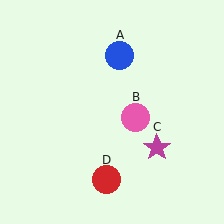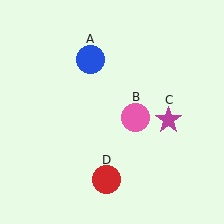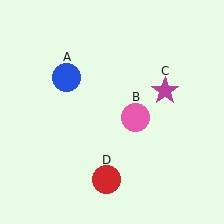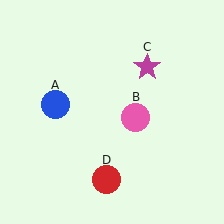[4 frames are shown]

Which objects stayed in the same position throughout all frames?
Pink circle (object B) and red circle (object D) remained stationary.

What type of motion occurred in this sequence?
The blue circle (object A), magenta star (object C) rotated counterclockwise around the center of the scene.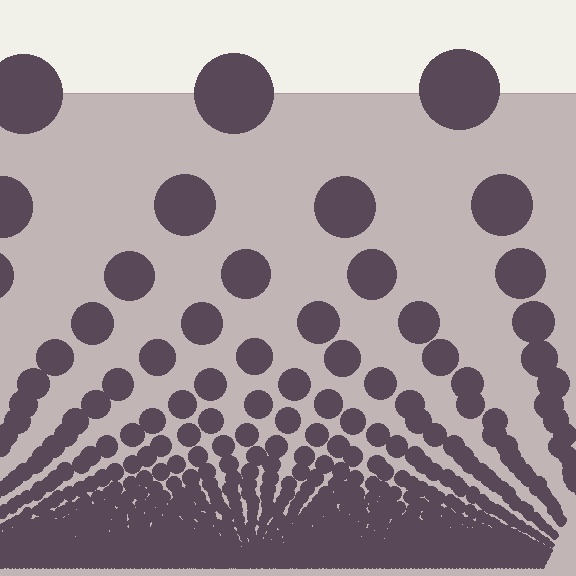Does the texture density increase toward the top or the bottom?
Density increases toward the bottom.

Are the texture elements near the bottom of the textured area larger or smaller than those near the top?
Smaller. The gradient is inverted — elements near the bottom are smaller and denser.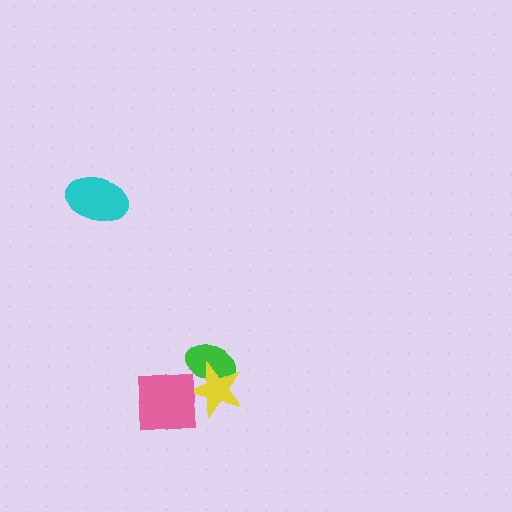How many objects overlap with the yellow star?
2 objects overlap with the yellow star.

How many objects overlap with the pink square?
1 object overlaps with the pink square.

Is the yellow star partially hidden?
Yes, it is partially covered by another shape.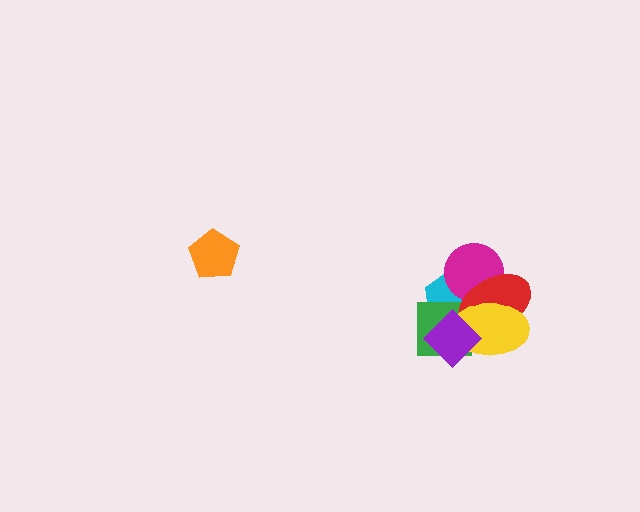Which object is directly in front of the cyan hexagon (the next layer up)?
The magenta circle is directly in front of the cyan hexagon.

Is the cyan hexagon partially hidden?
Yes, it is partially covered by another shape.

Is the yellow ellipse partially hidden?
Yes, it is partially covered by another shape.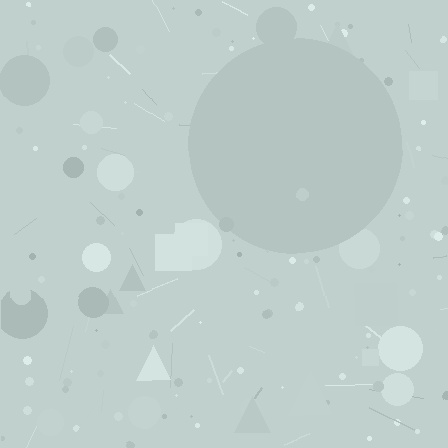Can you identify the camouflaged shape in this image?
The camouflaged shape is a circle.